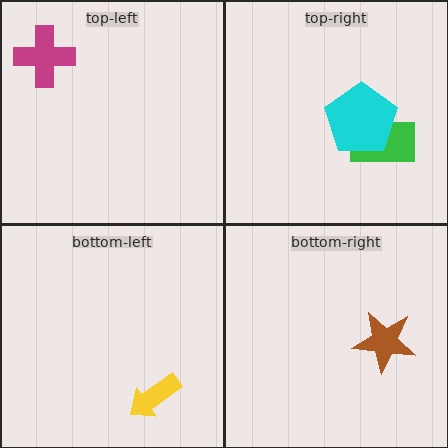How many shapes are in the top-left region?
1.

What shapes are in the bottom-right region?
The brown star.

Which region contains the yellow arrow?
The bottom-left region.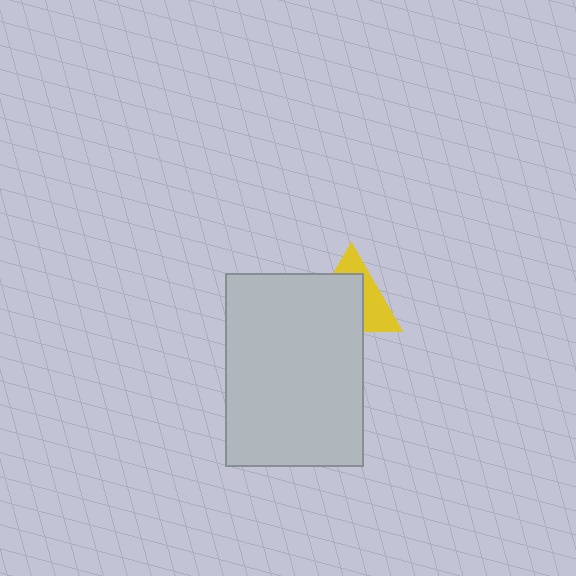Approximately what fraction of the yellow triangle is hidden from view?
Roughly 59% of the yellow triangle is hidden behind the light gray rectangle.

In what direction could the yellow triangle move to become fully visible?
The yellow triangle could move toward the upper-right. That would shift it out from behind the light gray rectangle entirely.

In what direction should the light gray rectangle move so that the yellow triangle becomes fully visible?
The light gray rectangle should move toward the lower-left. That is the shortest direction to clear the overlap and leave the yellow triangle fully visible.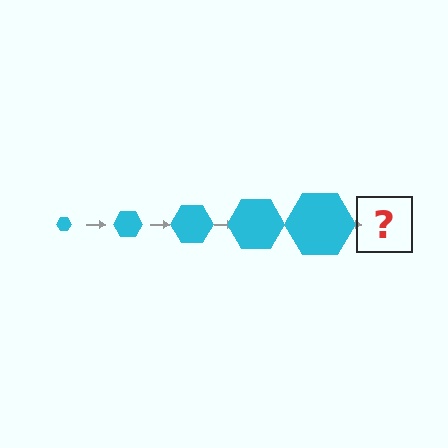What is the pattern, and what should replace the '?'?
The pattern is that the hexagon gets progressively larger each step. The '?' should be a cyan hexagon, larger than the previous one.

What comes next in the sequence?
The next element should be a cyan hexagon, larger than the previous one.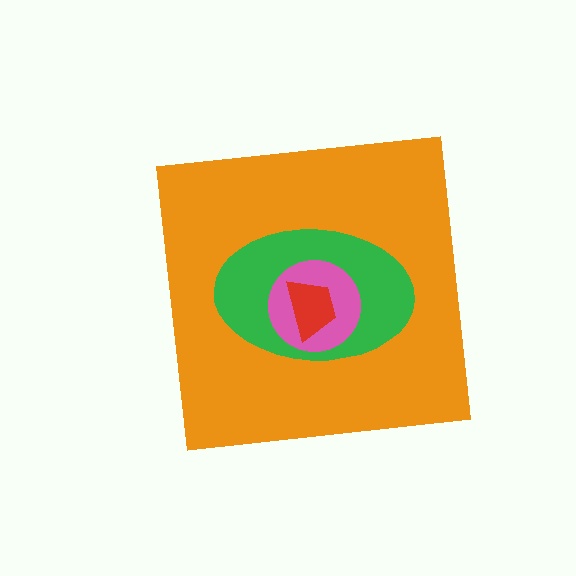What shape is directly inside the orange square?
The green ellipse.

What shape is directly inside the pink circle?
The red trapezoid.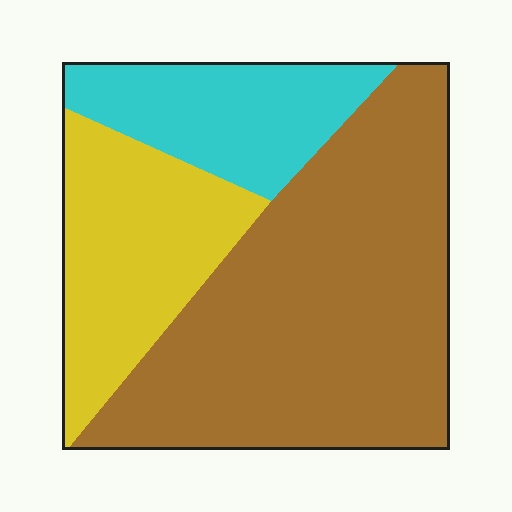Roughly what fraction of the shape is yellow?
Yellow covers about 25% of the shape.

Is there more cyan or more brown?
Brown.